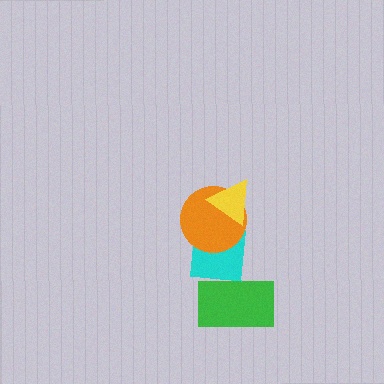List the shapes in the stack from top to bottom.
From top to bottom: the yellow triangle, the orange circle, the cyan square, the green rectangle.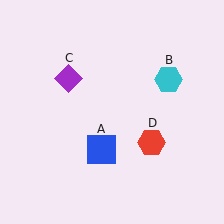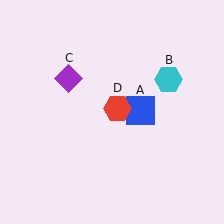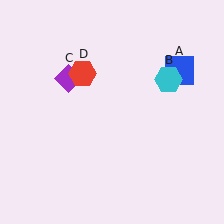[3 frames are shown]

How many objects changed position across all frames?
2 objects changed position: blue square (object A), red hexagon (object D).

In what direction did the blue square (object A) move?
The blue square (object A) moved up and to the right.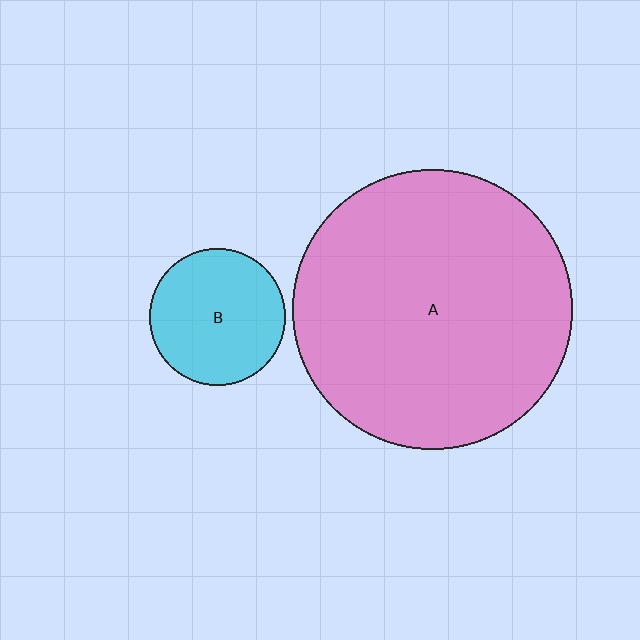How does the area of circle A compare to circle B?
Approximately 4.2 times.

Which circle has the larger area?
Circle A (pink).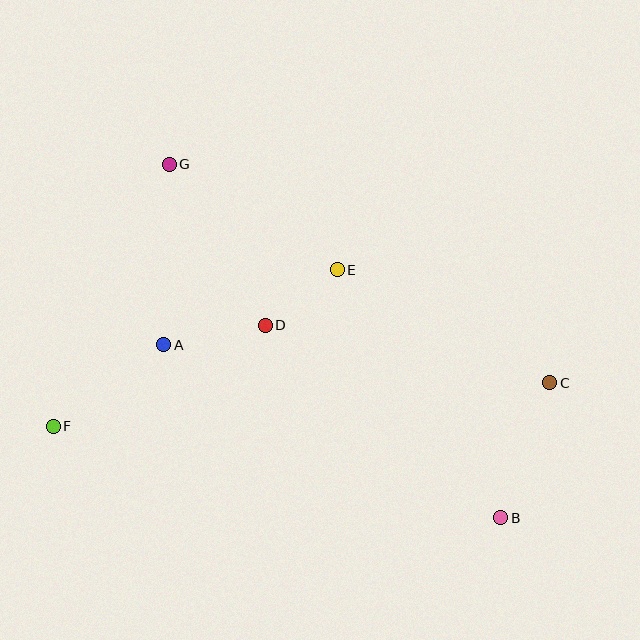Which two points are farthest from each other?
Points C and F are farthest from each other.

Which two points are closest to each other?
Points D and E are closest to each other.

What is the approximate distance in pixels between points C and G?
The distance between C and G is approximately 439 pixels.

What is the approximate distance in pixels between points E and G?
The distance between E and G is approximately 198 pixels.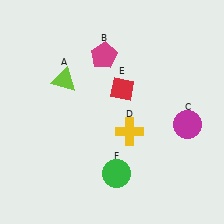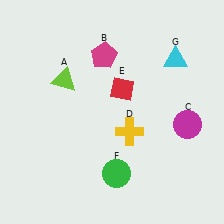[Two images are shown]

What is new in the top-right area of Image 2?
A cyan triangle (G) was added in the top-right area of Image 2.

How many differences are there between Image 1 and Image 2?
There is 1 difference between the two images.